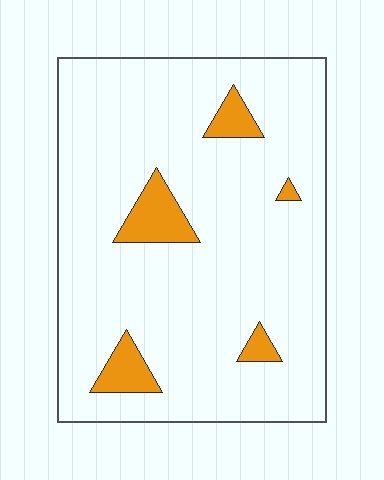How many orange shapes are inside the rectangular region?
5.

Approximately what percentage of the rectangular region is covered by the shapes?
Approximately 10%.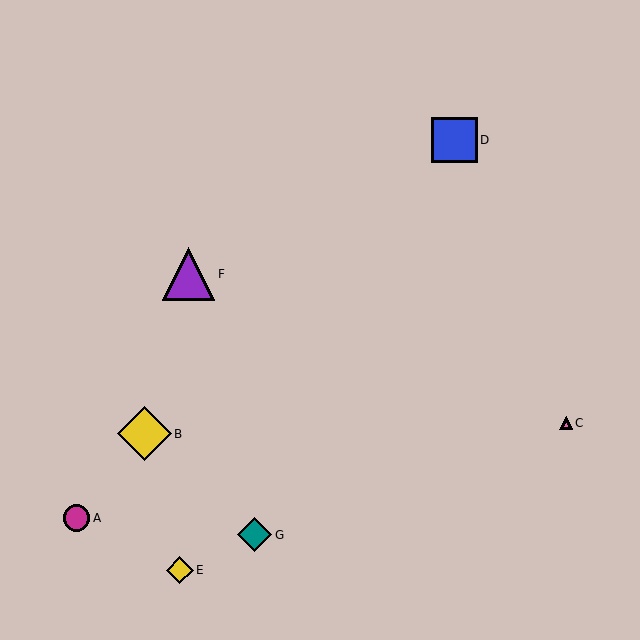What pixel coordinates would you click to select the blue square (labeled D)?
Click at (455, 140) to select the blue square D.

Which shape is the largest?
The yellow diamond (labeled B) is the largest.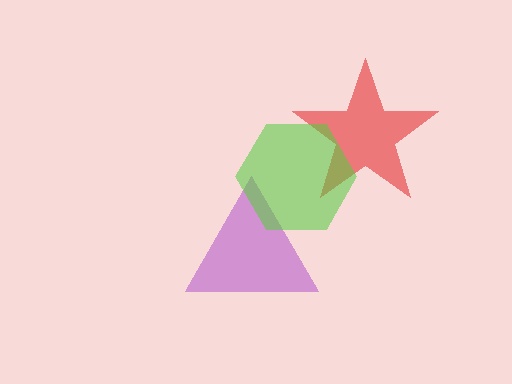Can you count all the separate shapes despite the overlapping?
Yes, there are 3 separate shapes.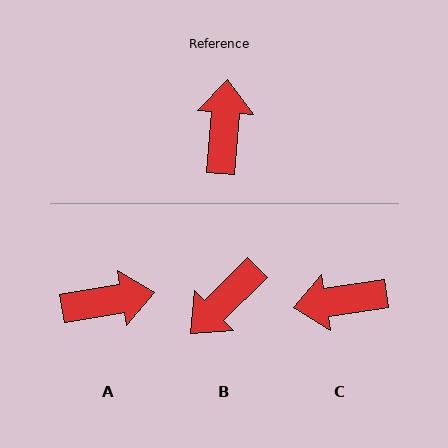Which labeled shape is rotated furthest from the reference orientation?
B, about 139 degrees away.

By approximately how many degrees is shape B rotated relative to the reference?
Approximately 139 degrees counter-clockwise.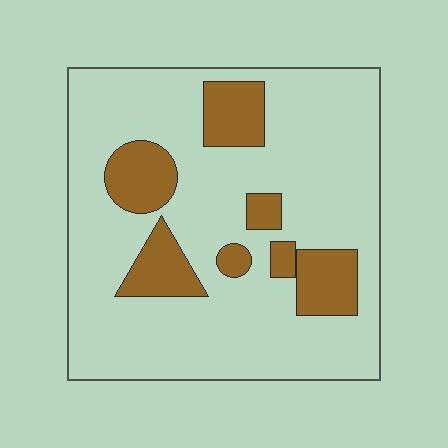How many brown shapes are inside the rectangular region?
7.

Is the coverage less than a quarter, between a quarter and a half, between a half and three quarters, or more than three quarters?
Less than a quarter.